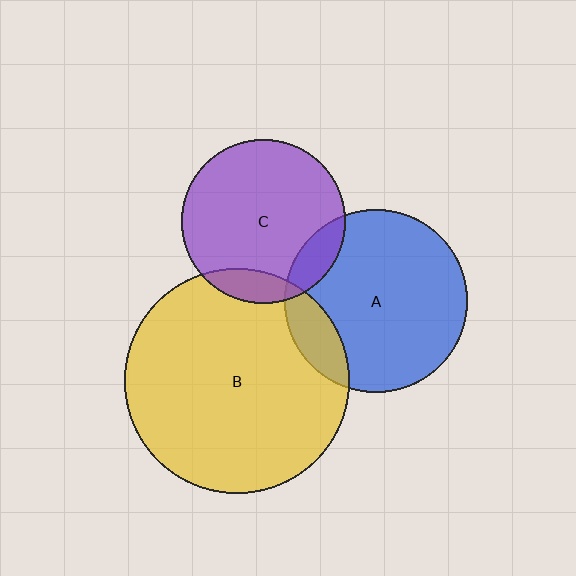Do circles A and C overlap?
Yes.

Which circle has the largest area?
Circle B (yellow).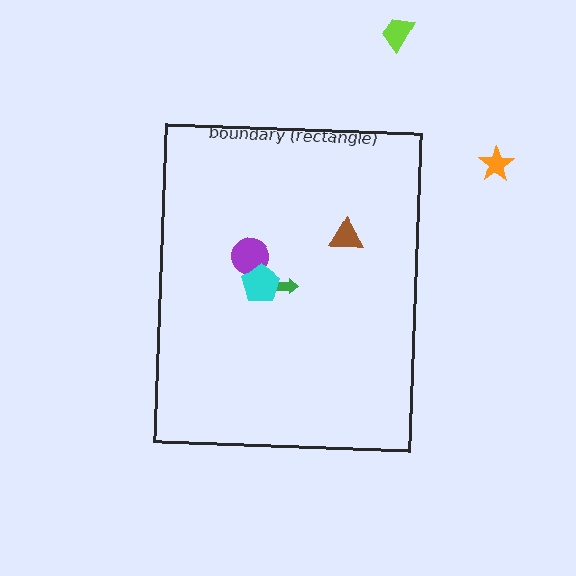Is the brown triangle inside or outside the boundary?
Inside.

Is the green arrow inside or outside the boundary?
Inside.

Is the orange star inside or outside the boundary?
Outside.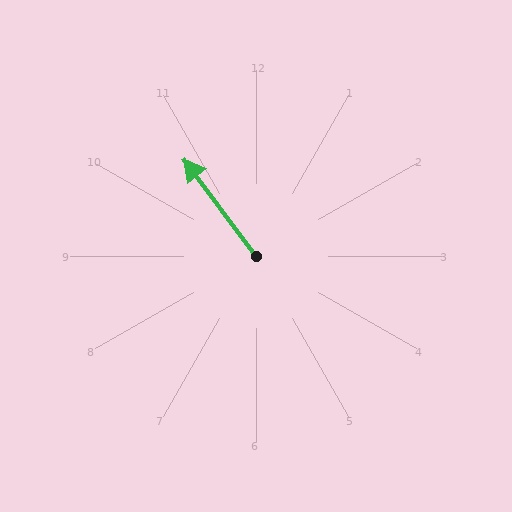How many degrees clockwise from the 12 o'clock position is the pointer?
Approximately 324 degrees.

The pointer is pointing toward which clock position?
Roughly 11 o'clock.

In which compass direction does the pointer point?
Northwest.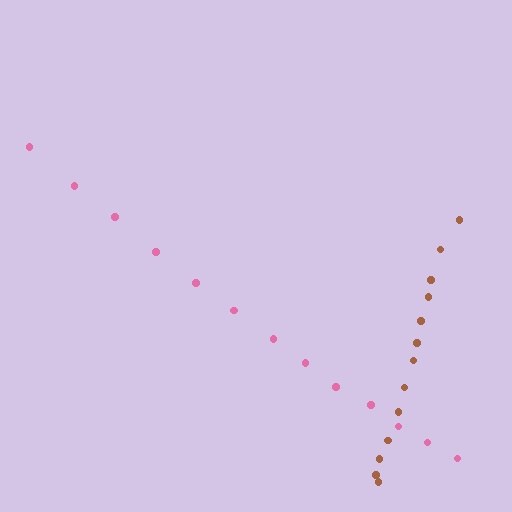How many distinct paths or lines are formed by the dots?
There are 2 distinct paths.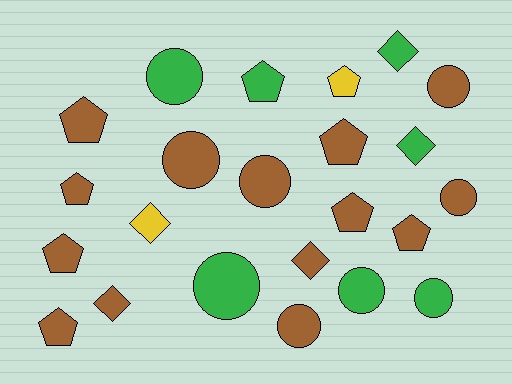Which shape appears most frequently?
Pentagon, with 9 objects.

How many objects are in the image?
There are 23 objects.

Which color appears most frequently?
Brown, with 14 objects.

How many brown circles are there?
There are 5 brown circles.